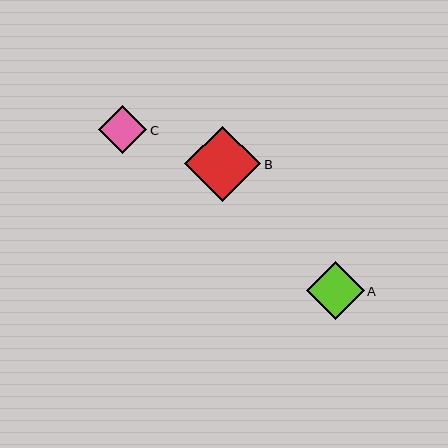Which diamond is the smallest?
Diamond C is the smallest with a size of approximately 48 pixels.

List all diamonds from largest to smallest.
From largest to smallest: B, A, C.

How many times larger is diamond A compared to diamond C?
Diamond A is approximately 1.2 times the size of diamond C.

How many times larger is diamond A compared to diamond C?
Diamond A is approximately 1.2 times the size of diamond C.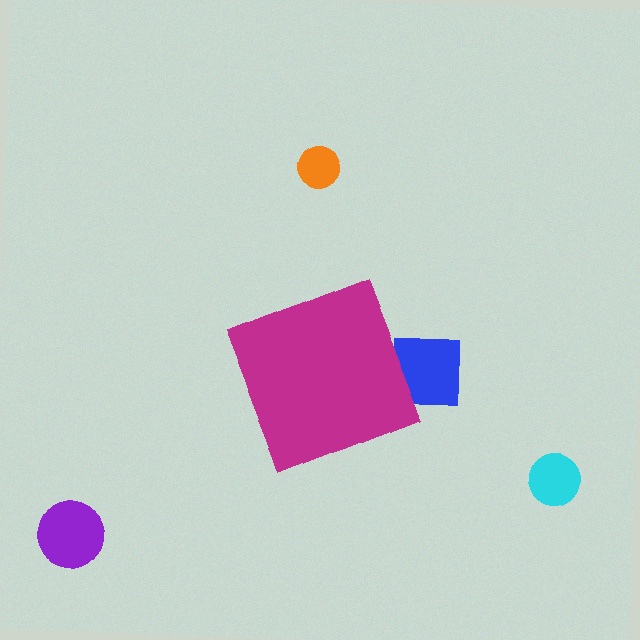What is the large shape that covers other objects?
A magenta diamond.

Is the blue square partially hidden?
Yes, the blue square is partially hidden behind the magenta diamond.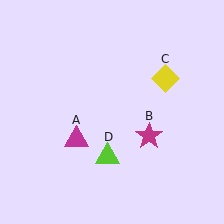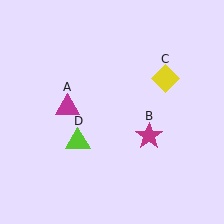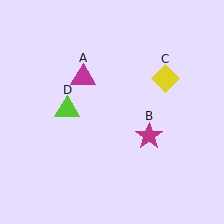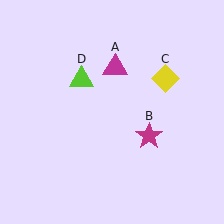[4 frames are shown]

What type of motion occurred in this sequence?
The magenta triangle (object A), lime triangle (object D) rotated clockwise around the center of the scene.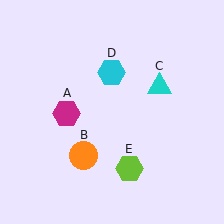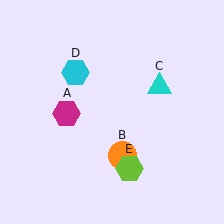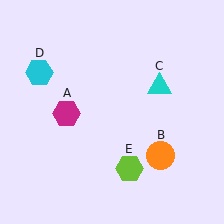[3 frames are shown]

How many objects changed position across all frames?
2 objects changed position: orange circle (object B), cyan hexagon (object D).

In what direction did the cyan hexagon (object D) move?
The cyan hexagon (object D) moved left.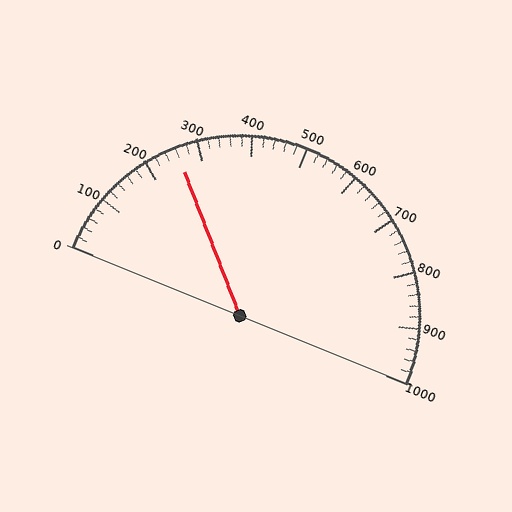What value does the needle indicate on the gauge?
The needle indicates approximately 260.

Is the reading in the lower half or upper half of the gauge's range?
The reading is in the lower half of the range (0 to 1000).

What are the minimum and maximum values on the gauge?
The gauge ranges from 0 to 1000.